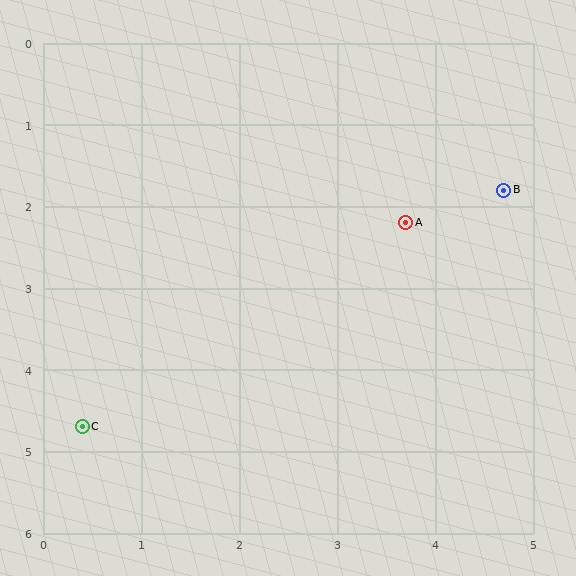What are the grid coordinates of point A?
Point A is at approximately (3.7, 2.2).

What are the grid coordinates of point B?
Point B is at approximately (4.7, 1.8).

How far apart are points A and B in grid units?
Points A and B are about 1.1 grid units apart.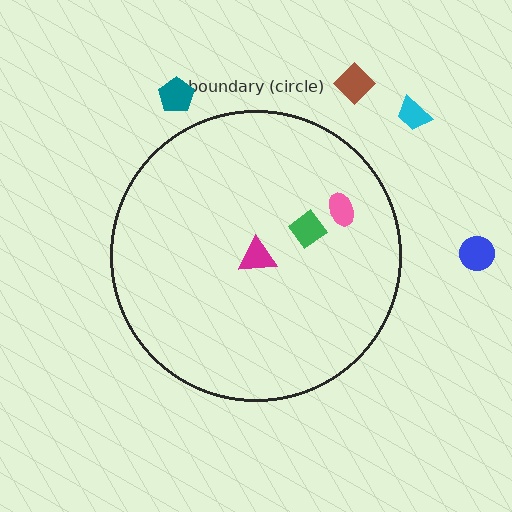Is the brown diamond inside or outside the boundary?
Outside.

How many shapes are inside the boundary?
3 inside, 4 outside.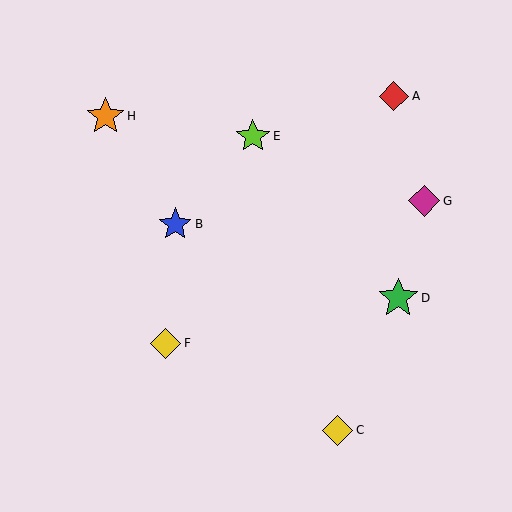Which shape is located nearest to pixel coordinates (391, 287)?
The green star (labeled D) at (398, 298) is nearest to that location.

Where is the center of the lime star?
The center of the lime star is at (253, 136).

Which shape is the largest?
The green star (labeled D) is the largest.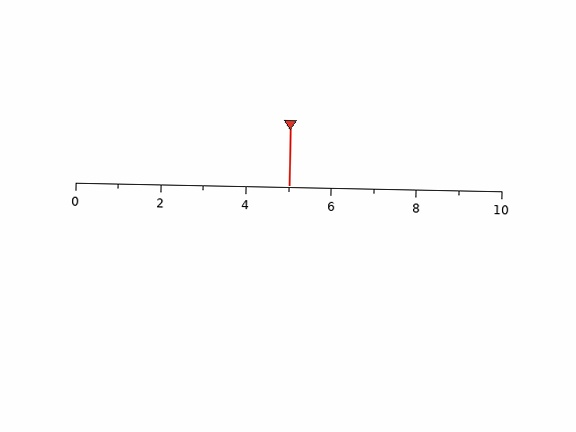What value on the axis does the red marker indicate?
The marker indicates approximately 5.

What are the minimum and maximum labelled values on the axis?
The axis runs from 0 to 10.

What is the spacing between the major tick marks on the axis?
The major ticks are spaced 2 apart.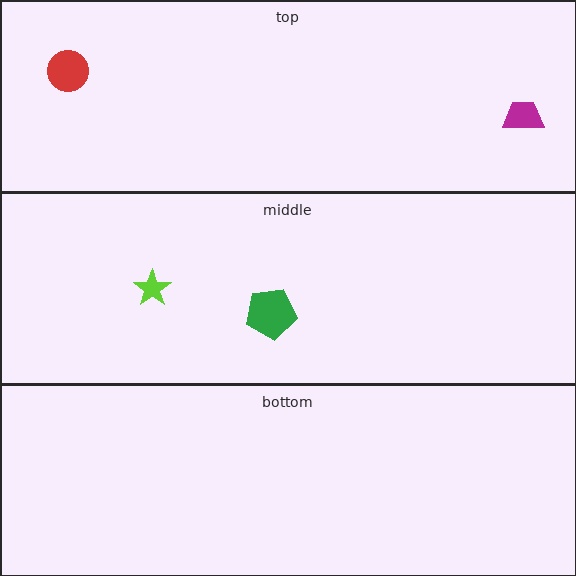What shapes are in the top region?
The magenta trapezoid, the red circle.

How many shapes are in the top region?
2.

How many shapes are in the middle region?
2.